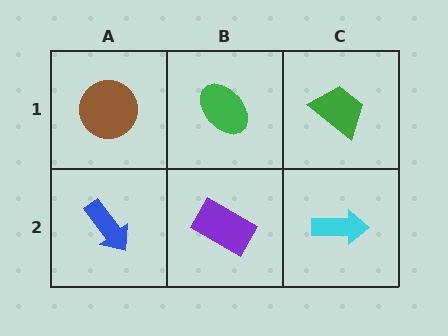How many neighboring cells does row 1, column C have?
2.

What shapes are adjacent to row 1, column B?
A purple rectangle (row 2, column B), a brown circle (row 1, column A), a green trapezoid (row 1, column C).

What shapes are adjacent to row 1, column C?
A cyan arrow (row 2, column C), a green ellipse (row 1, column B).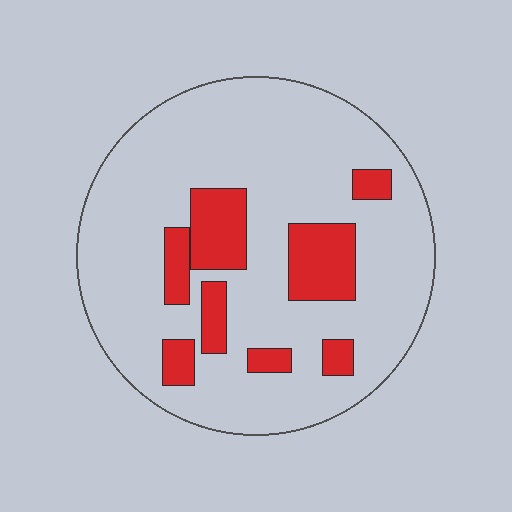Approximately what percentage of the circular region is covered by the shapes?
Approximately 20%.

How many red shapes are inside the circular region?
8.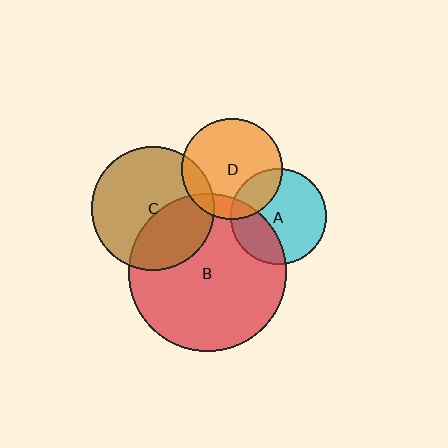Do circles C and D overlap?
Yes.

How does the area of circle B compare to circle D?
Approximately 2.5 times.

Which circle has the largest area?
Circle B (red).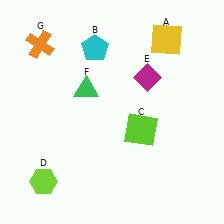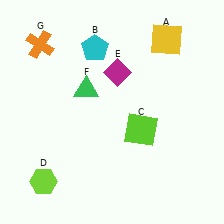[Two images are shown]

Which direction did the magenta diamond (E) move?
The magenta diamond (E) moved left.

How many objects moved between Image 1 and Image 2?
1 object moved between the two images.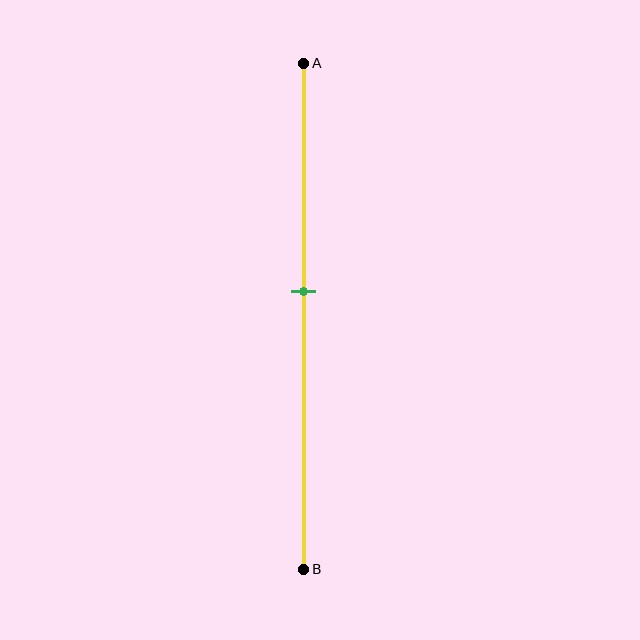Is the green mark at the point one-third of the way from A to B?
No, the mark is at about 45% from A, not at the 33% one-third point.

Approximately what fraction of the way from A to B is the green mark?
The green mark is approximately 45% of the way from A to B.